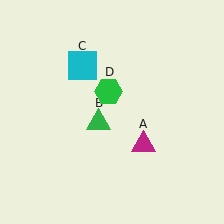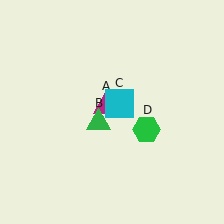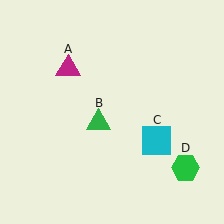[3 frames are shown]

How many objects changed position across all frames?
3 objects changed position: magenta triangle (object A), cyan square (object C), green hexagon (object D).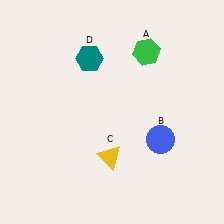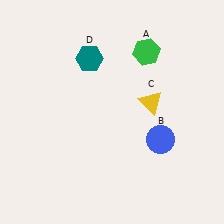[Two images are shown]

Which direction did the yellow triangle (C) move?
The yellow triangle (C) moved up.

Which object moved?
The yellow triangle (C) moved up.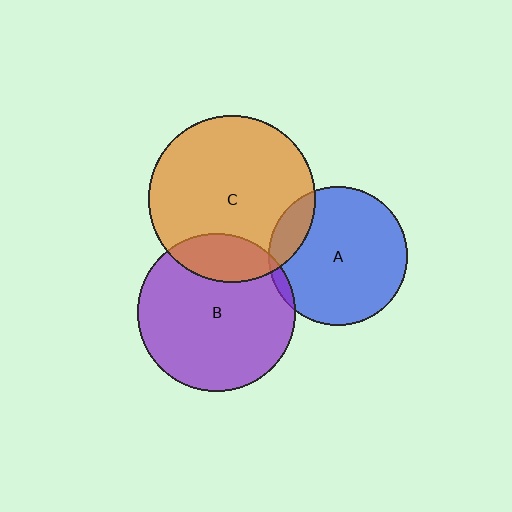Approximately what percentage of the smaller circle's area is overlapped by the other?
Approximately 20%.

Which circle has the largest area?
Circle C (orange).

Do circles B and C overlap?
Yes.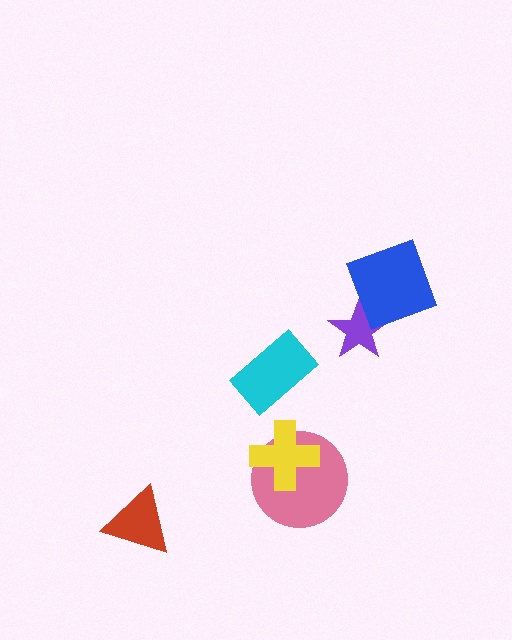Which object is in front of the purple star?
The blue square is in front of the purple star.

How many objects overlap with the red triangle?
0 objects overlap with the red triangle.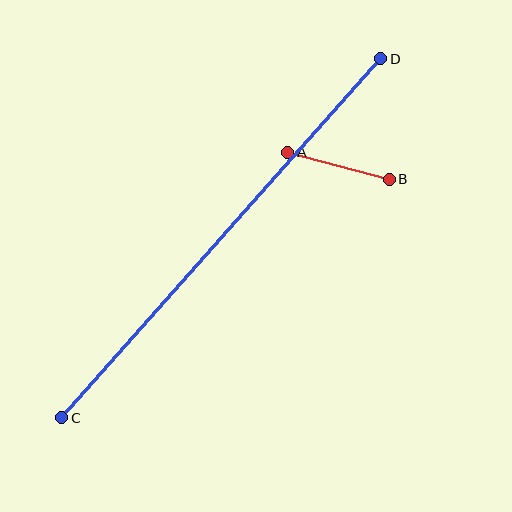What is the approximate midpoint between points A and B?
The midpoint is at approximately (338, 166) pixels.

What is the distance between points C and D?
The distance is approximately 480 pixels.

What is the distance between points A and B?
The distance is approximately 105 pixels.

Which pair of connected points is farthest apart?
Points C and D are farthest apart.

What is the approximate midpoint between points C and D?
The midpoint is at approximately (221, 238) pixels.